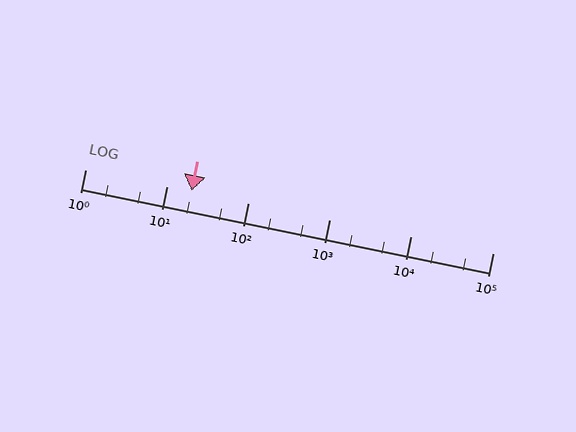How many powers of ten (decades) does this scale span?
The scale spans 5 decades, from 1 to 100000.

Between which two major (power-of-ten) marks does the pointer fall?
The pointer is between 10 and 100.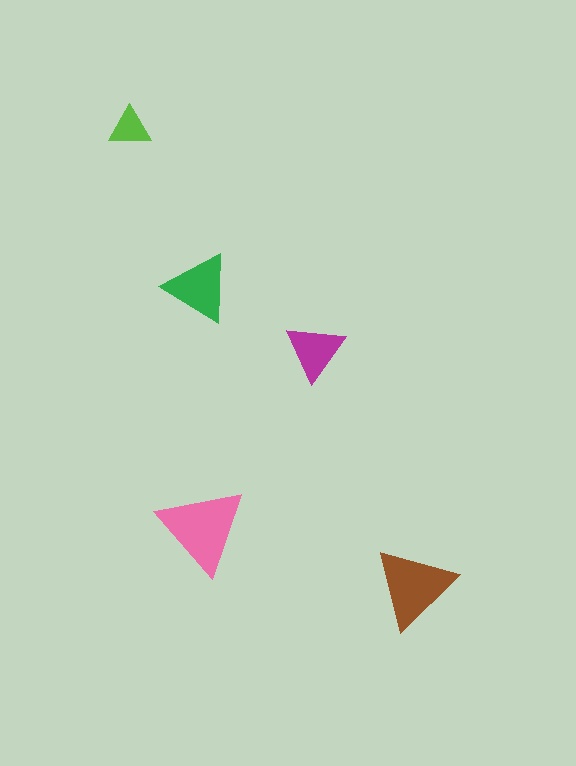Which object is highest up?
The lime triangle is topmost.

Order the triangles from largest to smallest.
the pink one, the brown one, the green one, the magenta one, the lime one.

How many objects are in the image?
There are 5 objects in the image.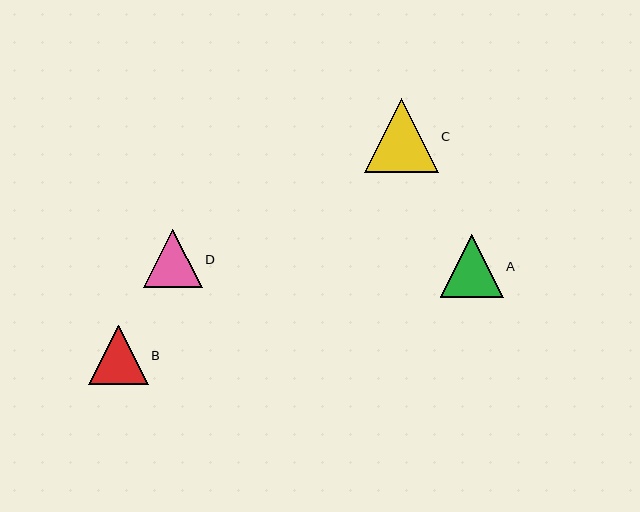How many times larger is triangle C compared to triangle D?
Triangle C is approximately 1.3 times the size of triangle D.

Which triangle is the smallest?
Triangle D is the smallest with a size of approximately 58 pixels.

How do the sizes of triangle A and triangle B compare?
Triangle A and triangle B are approximately the same size.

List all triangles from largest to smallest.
From largest to smallest: C, A, B, D.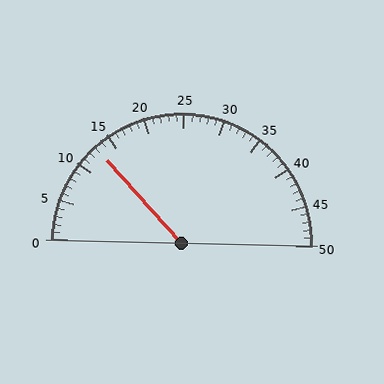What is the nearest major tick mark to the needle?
The nearest major tick mark is 15.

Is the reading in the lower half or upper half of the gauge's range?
The reading is in the lower half of the range (0 to 50).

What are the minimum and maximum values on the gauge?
The gauge ranges from 0 to 50.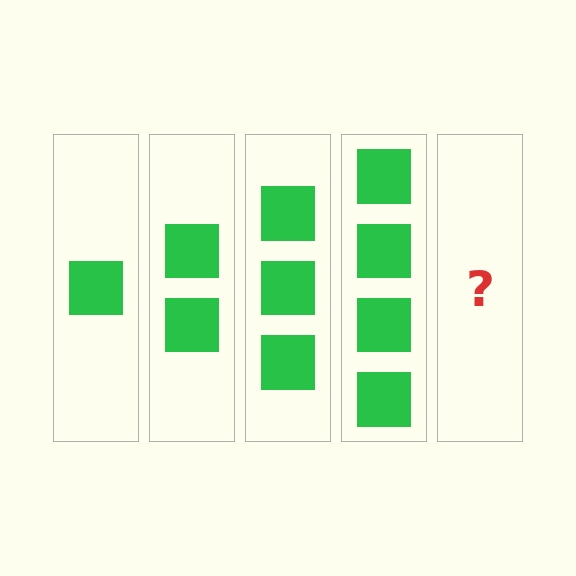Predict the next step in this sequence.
The next step is 5 squares.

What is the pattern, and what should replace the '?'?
The pattern is that each step adds one more square. The '?' should be 5 squares.